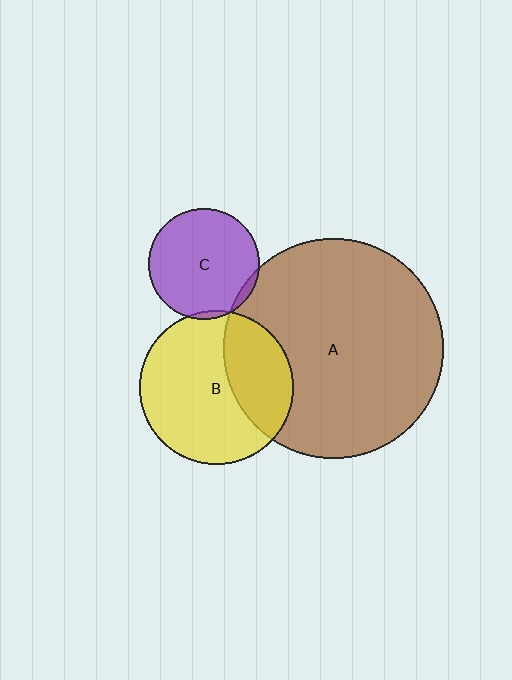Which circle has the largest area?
Circle A (brown).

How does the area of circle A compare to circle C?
Approximately 3.9 times.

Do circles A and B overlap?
Yes.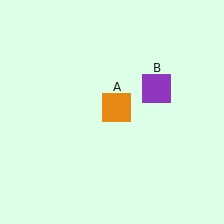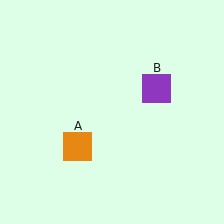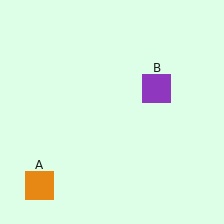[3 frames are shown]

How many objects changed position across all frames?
1 object changed position: orange square (object A).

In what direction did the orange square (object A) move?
The orange square (object A) moved down and to the left.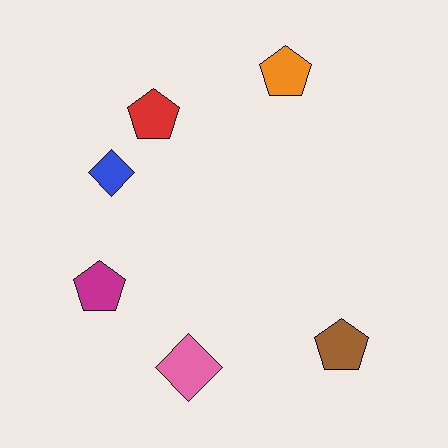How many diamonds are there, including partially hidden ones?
There are 2 diamonds.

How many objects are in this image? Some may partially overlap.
There are 6 objects.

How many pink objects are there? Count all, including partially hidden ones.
There is 1 pink object.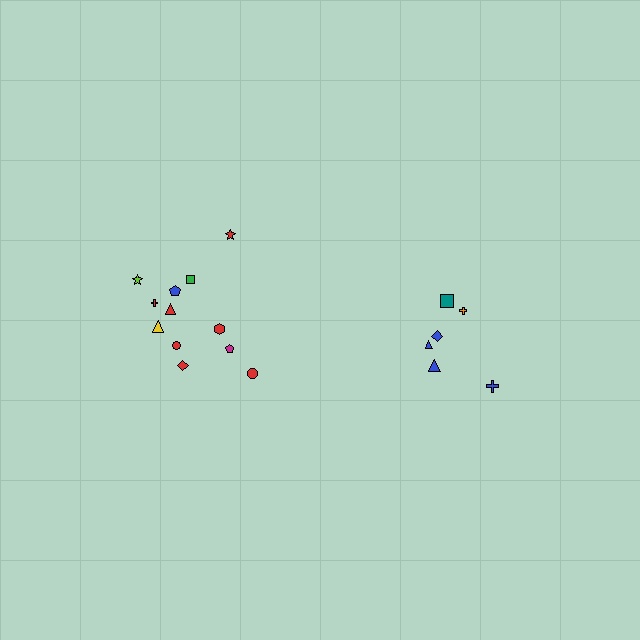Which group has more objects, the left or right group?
The left group.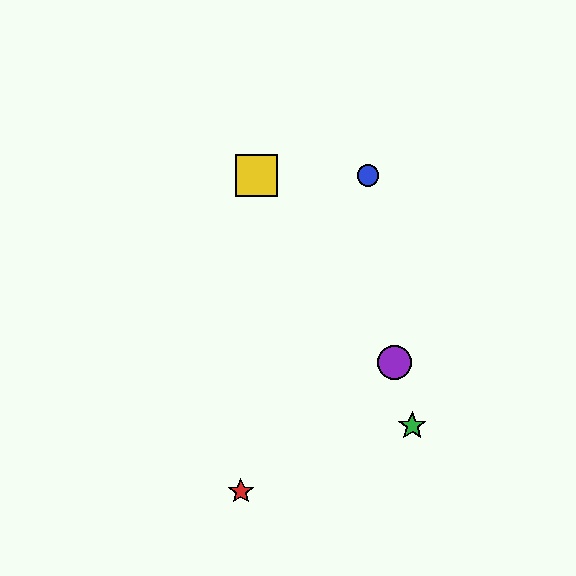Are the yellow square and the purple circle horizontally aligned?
No, the yellow square is at y≈175 and the purple circle is at y≈363.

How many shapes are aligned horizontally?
2 shapes (the blue circle, the yellow square) are aligned horizontally.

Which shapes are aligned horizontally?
The blue circle, the yellow square are aligned horizontally.